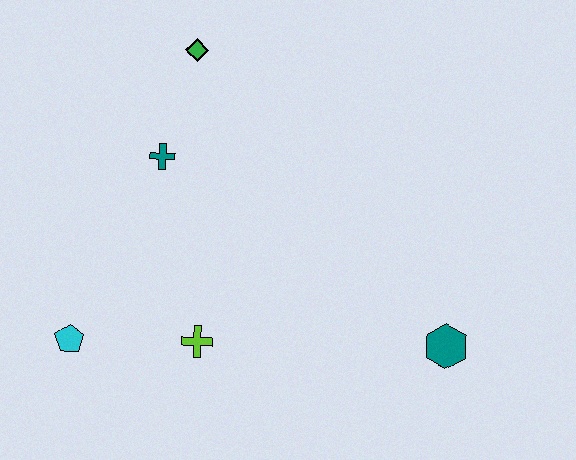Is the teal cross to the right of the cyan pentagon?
Yes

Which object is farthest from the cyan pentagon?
The teal hexagon is farthest from the cyan pentagon.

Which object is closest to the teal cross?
The green diamond is closest to the teal cross.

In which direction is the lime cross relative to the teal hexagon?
The lime cross is to the left of the teal hexagon.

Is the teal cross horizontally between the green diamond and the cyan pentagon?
Yes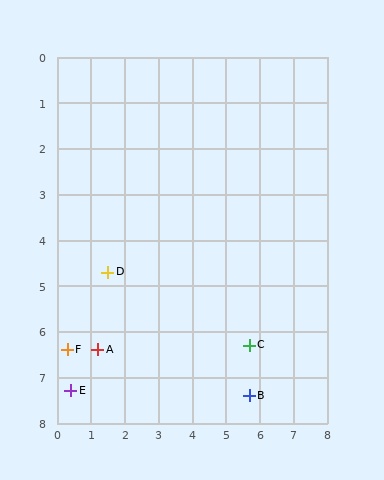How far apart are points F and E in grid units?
Points F and E are about 0.9 grid units apart.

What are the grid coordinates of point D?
Point D is at approximately (1.5, 4.7).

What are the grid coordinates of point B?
Point B is at approximately (5.7, 7.4).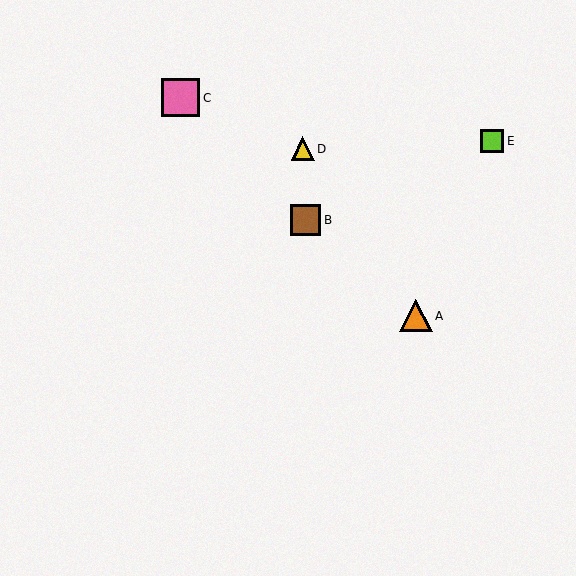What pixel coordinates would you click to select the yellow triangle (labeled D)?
Click at (303, 149) to select the yellow triangle D.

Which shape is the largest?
The pink square (labeled C) is the largest.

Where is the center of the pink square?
The center of the pink square is at (181, 98).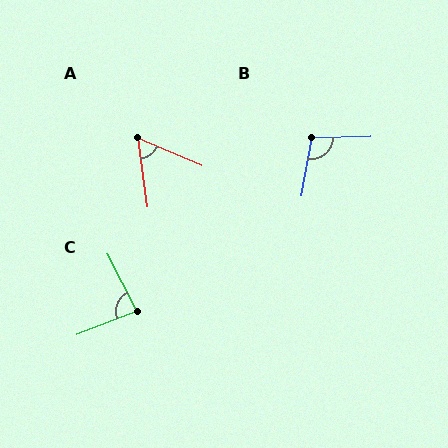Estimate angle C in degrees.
Approximately 84 degrees.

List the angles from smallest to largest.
A (59°), C (84°), B (102°).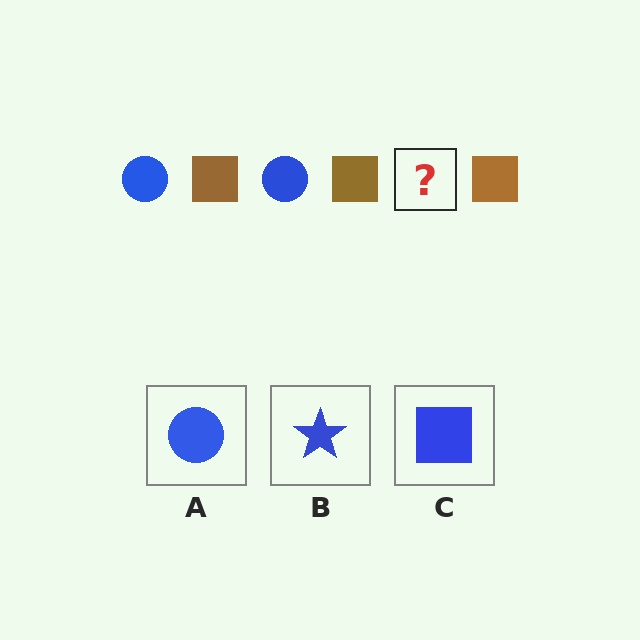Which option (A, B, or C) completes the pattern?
A.